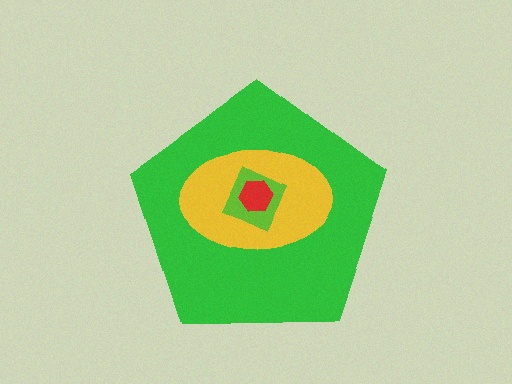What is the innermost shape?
The red hexagon.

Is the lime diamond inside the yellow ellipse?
Yes.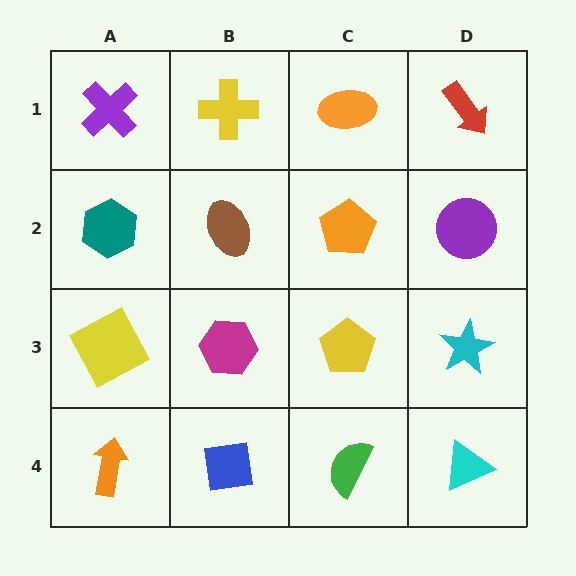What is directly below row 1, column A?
A teal hexagon.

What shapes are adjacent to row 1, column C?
An orange pentagon (row 2, column C), a yellow cross (row 1, column B), a red arrow (row 1, column D).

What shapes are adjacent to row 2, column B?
A yellow cross (row 1, column B), a magenta hexagon (row 3, column B), a teal hexagon (row 2, column A), an orange pentagon (row 2, column C).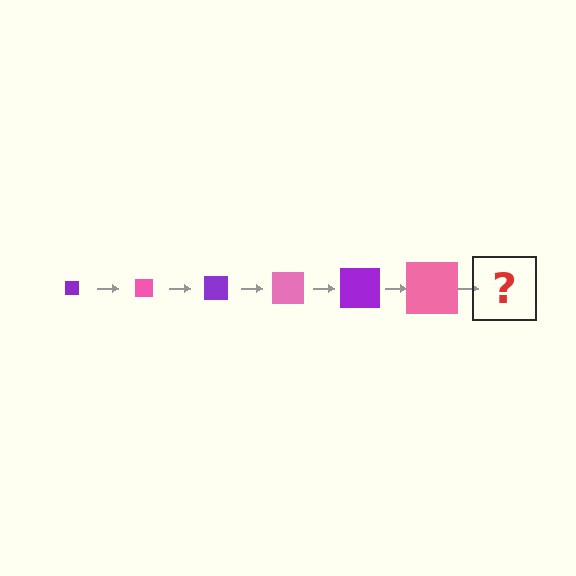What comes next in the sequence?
The next element should be a purple square, larger than the previous one.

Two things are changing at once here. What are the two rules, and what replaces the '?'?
The two rules are that the square grows larger each step and the color cycles through purple and pink. The '?' should be a purple square, larger than the previous one.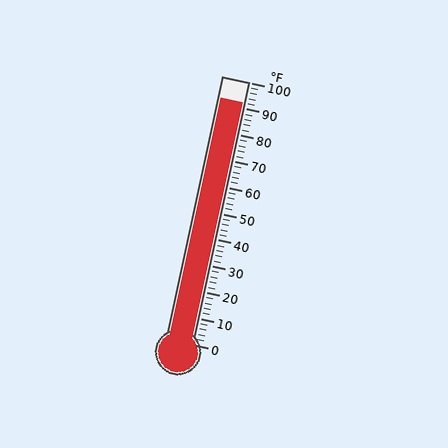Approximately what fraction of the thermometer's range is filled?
The thermometer is filled to approximately 90% of its range.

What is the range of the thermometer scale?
The thermometer scale ranges from 0°F to 100°F.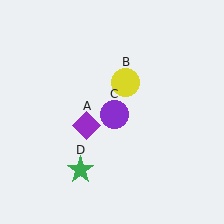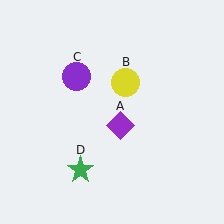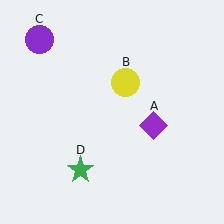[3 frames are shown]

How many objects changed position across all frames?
2 objects changed position: purple diamond (object A), purple circle (object C).